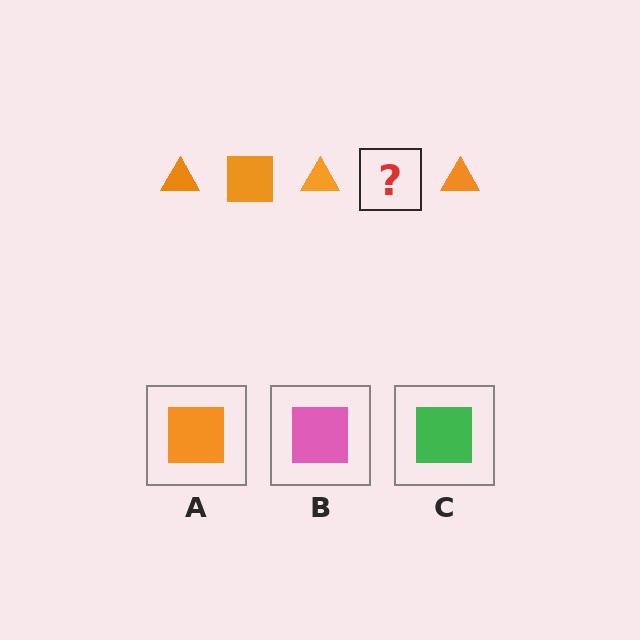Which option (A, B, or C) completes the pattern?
A.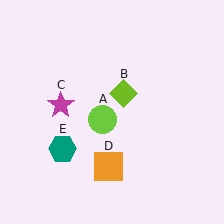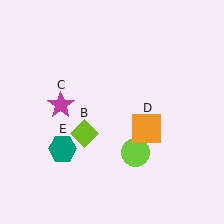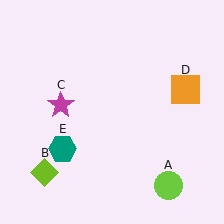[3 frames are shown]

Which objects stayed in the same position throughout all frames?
Magenta star (object C) and teal hexagon (object E) remained stationary.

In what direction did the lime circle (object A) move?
The lime circle (object A) moved down and to the right.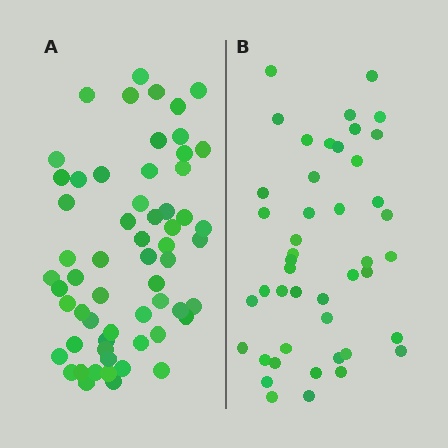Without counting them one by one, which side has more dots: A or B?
Region A (the left region) has more dots.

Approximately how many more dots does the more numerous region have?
Region A has approximately 15 more dots than region B.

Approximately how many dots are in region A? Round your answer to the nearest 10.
About 60 dots.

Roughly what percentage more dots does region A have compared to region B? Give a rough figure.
About 35% more.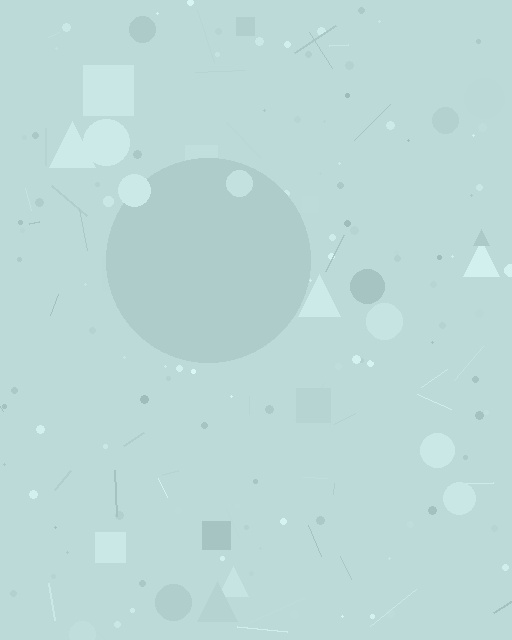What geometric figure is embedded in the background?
A circle is embedded in the background.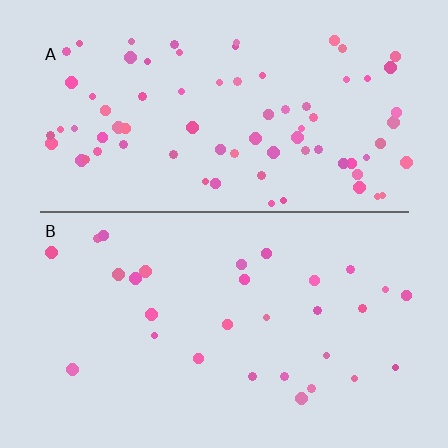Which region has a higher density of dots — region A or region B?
A (the top).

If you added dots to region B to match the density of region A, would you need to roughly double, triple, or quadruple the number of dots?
Approximately triple.